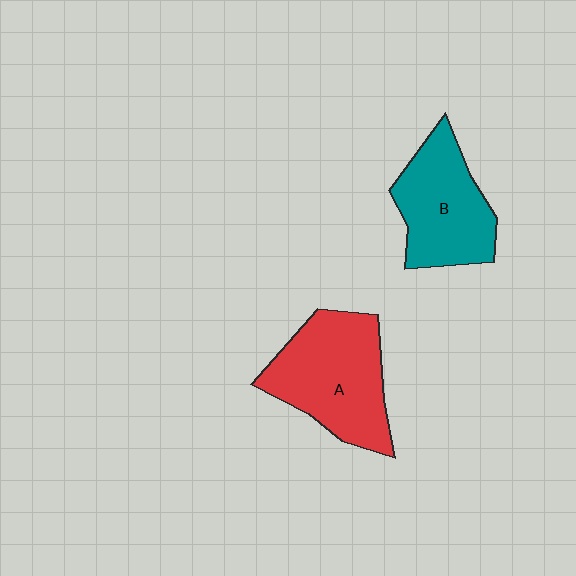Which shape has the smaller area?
Shape B (teal).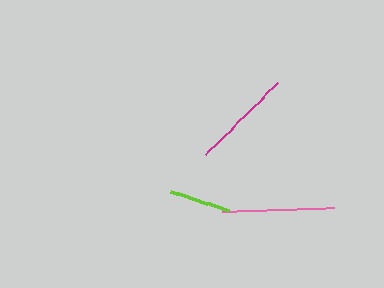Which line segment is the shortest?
The lime line is the shortest at approximately 62 pixels.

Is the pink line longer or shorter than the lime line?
The pink line is longer than the lime line.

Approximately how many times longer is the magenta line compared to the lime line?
The magenta line is approximately 1.6 times the length of the lime line.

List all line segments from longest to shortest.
From longest to shortest: pink, magenta, lime.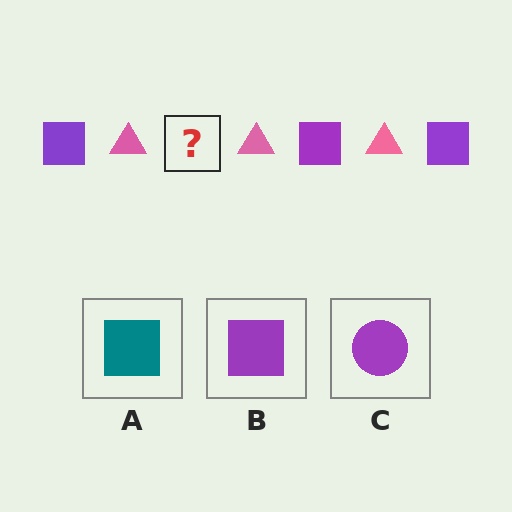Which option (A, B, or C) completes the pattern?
B.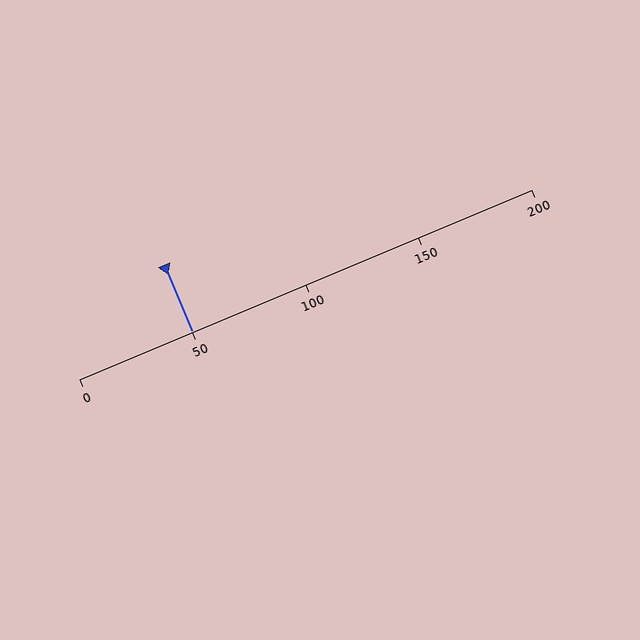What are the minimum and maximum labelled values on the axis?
The axis runs from 0 to 200.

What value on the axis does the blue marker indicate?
The marker indicates approximately 50.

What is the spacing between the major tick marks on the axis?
The major ticks are spaced 50 apart.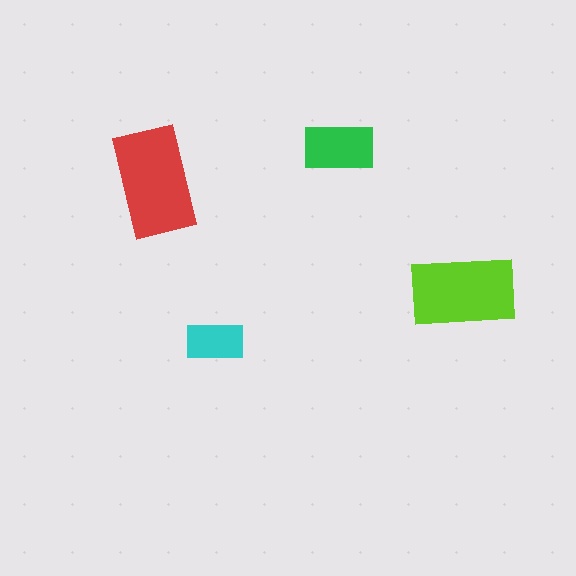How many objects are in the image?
There are 4 objects in the image.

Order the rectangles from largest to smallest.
the red one, the lime one, the green one, the cyan one.